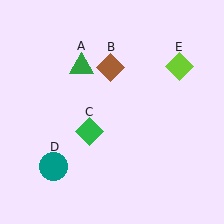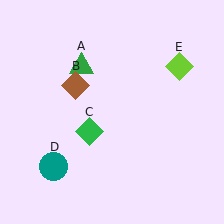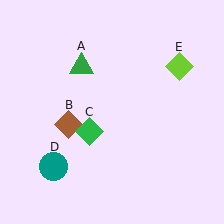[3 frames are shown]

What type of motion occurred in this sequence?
The brown diamond (object B) rotated counterclockwise around the center of the scene.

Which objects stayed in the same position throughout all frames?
Green triangle (object A) and green diamond (object C) and teal circle (object D) and lime diamond (object E) remained stationary.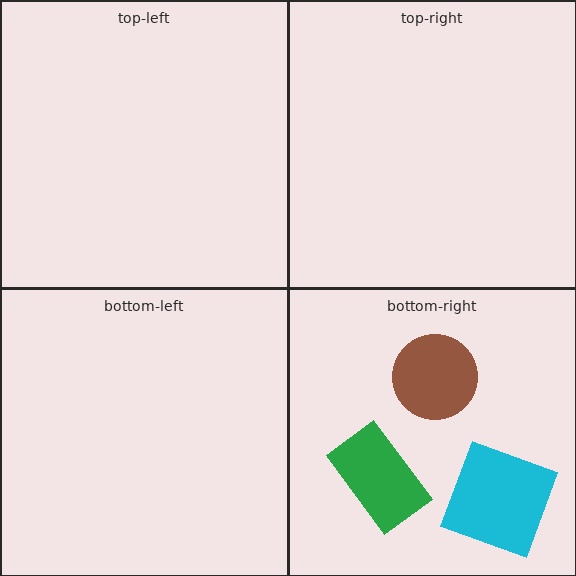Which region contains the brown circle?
The bottom-right region.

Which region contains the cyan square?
The bottom-right region.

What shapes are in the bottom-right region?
The cyan square, the green rectangle, the brown circle.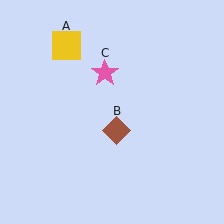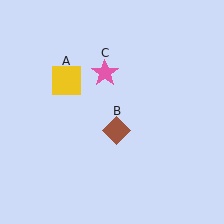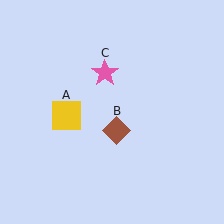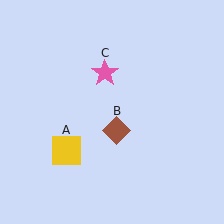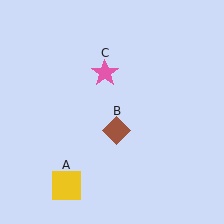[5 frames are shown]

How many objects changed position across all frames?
1 object changed position: yellow square (object A).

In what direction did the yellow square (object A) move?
The yellow square (object A) moved down.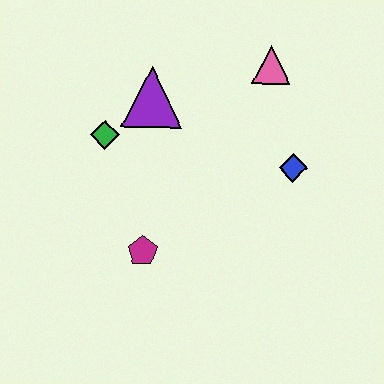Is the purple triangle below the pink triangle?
Yes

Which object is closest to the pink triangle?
The blue diamond is closest to the pink triangle.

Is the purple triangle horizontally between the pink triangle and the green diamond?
Yes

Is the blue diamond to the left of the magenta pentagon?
No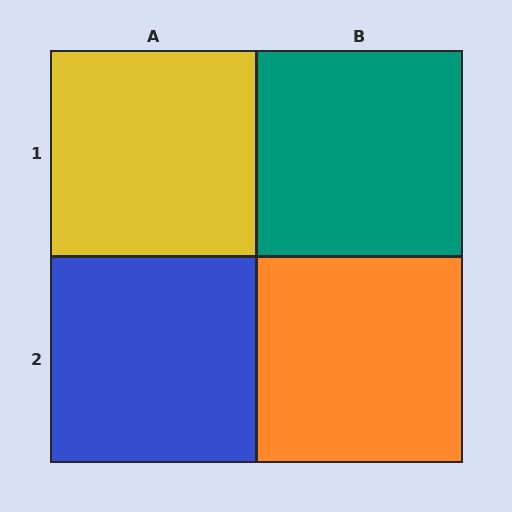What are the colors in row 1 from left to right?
Yellow, teal.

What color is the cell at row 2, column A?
Blue.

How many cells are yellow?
1 cell is yellow.